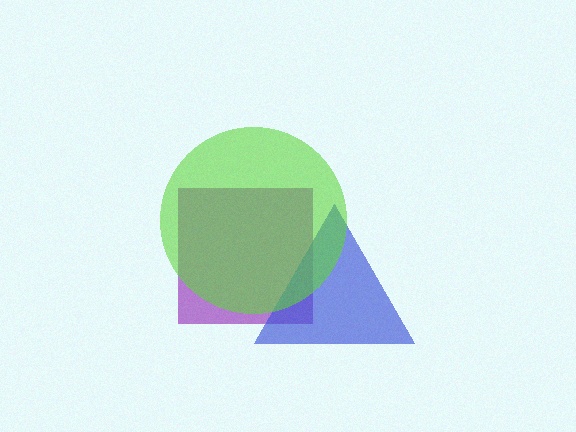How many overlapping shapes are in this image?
There are 3 overlapping shapes in the image.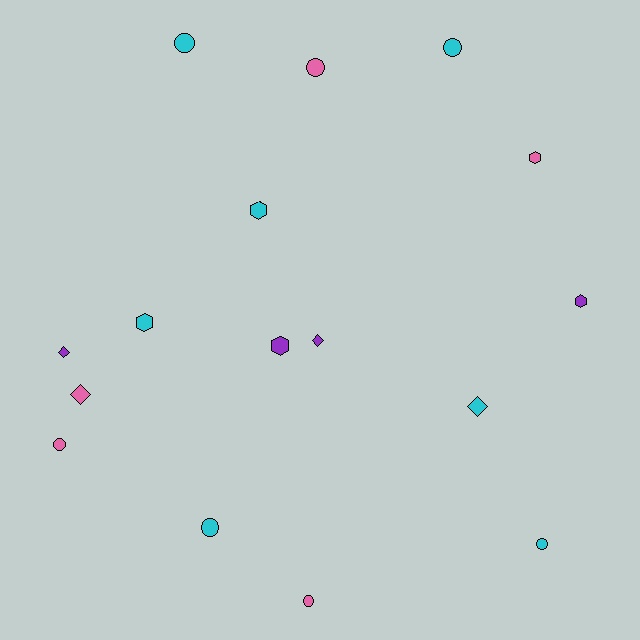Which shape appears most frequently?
Circle, with 7 objects.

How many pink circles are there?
There are 3 pink circles.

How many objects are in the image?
There are 16 objects.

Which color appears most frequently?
Cyan, with 7 objects.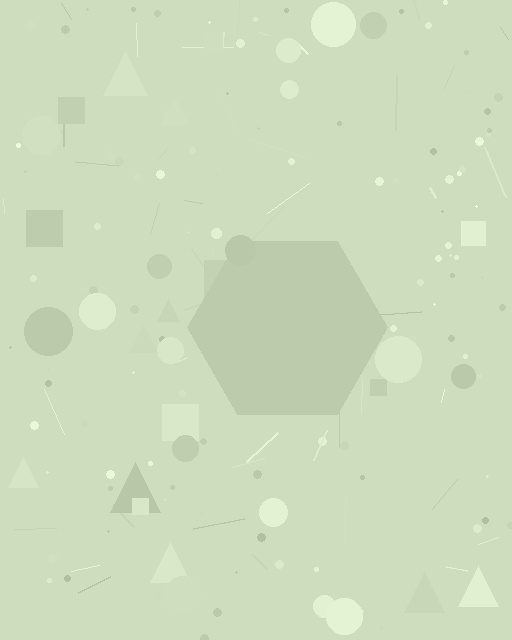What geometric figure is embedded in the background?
A hexagon is embedded in the background.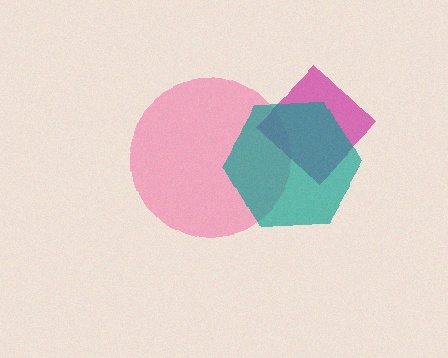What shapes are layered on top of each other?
The layered shapes are: a pink circle, a magenta diamond, a teal hexagon.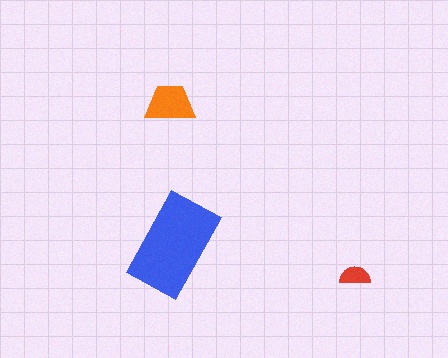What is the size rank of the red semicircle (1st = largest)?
3rd.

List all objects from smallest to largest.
The red semicircle, the orange trapezoid, the blue rectangle.